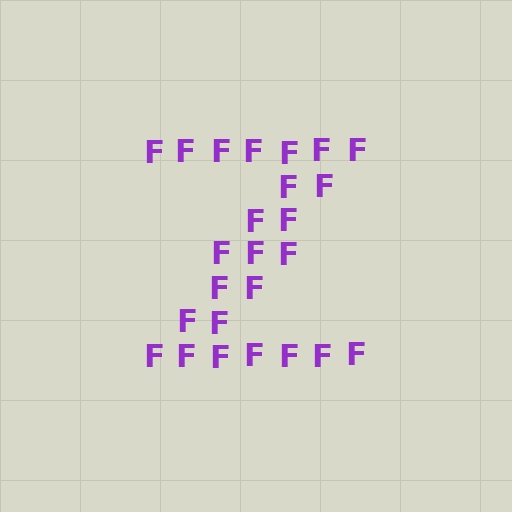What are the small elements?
The small elements are letter F's.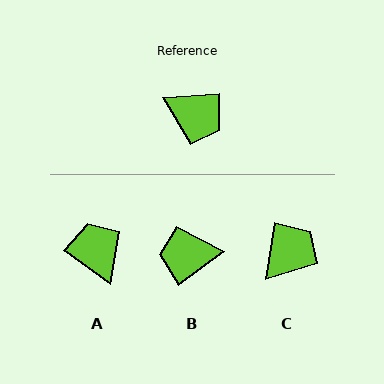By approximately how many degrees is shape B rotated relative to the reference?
Approximately 148 degrees clockwise.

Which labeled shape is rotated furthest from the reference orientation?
B, about 148 degrees away.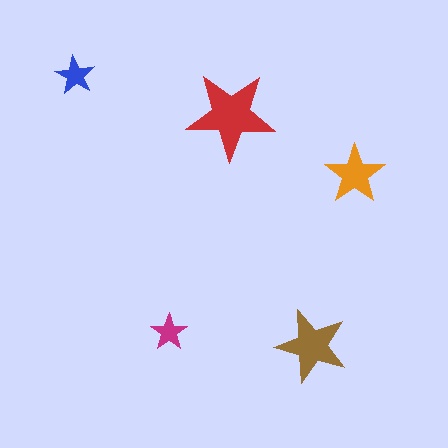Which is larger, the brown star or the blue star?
The brown one.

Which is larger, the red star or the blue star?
The red one.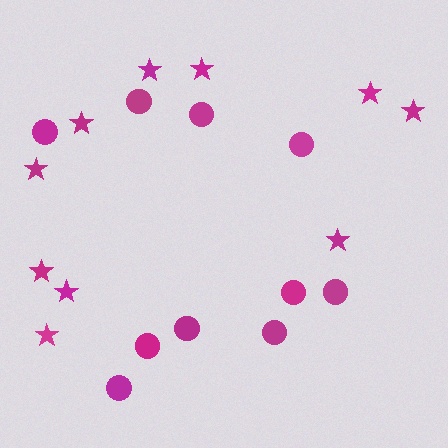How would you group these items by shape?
There are 2 groups: one group of circles (10) and one group of stars (10).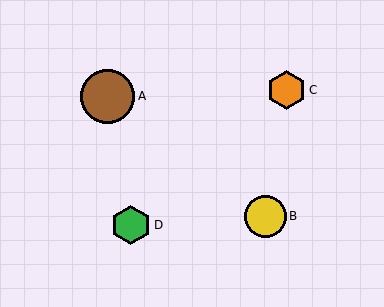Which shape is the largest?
The brown circle (labeled A) is the largest.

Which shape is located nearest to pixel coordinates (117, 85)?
The brown circle (labeled A) at (108, 96) is nearest to that location.